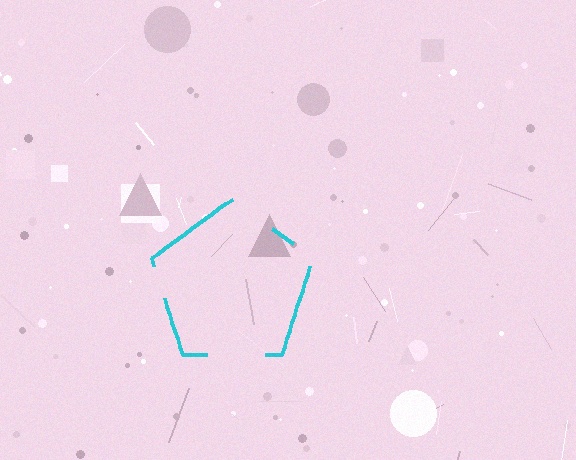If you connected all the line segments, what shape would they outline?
They would outline a pentagon.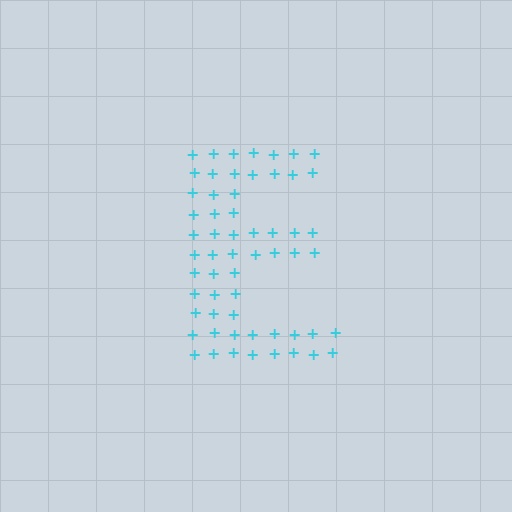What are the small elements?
The small elements are plus signs.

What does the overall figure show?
The overall figure shows the letter E.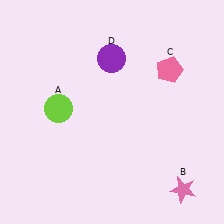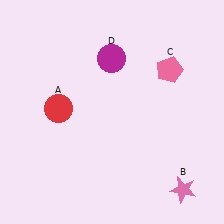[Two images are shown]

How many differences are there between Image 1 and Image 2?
There are 2 differences between the two images.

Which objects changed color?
A changed from lime to red. D changed from purple to magenta.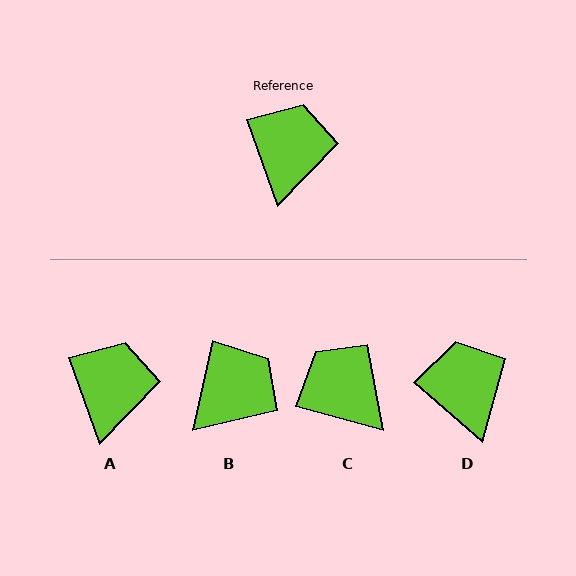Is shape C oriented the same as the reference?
No, it is off by about 55 degrees.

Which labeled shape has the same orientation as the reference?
A.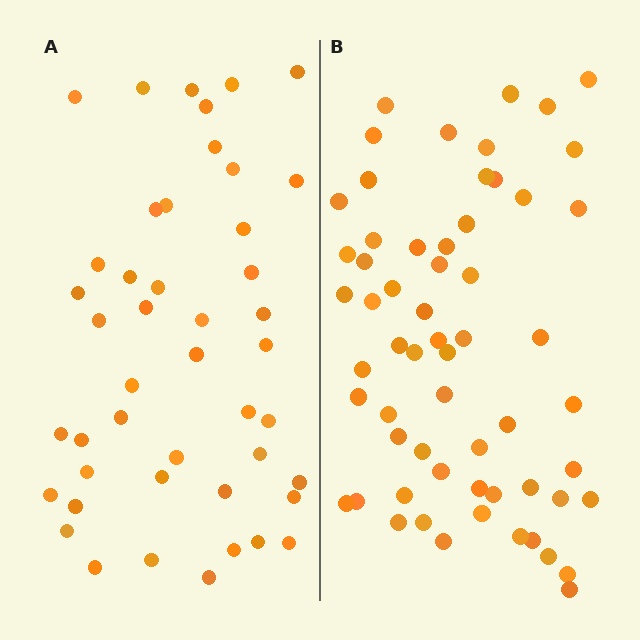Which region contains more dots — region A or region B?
Region B (the right region) has more dots.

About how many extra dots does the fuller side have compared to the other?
Region B has approximately 15 more dots than region A.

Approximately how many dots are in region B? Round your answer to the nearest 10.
About 60 dots.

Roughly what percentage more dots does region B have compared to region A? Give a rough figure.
About 35% more.